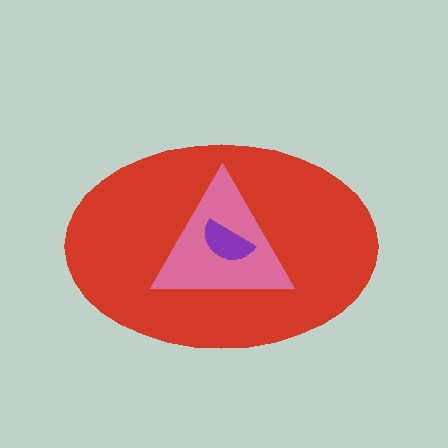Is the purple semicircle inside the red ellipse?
Yes.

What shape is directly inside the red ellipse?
The pink triangle.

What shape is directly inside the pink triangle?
The purple semicircle.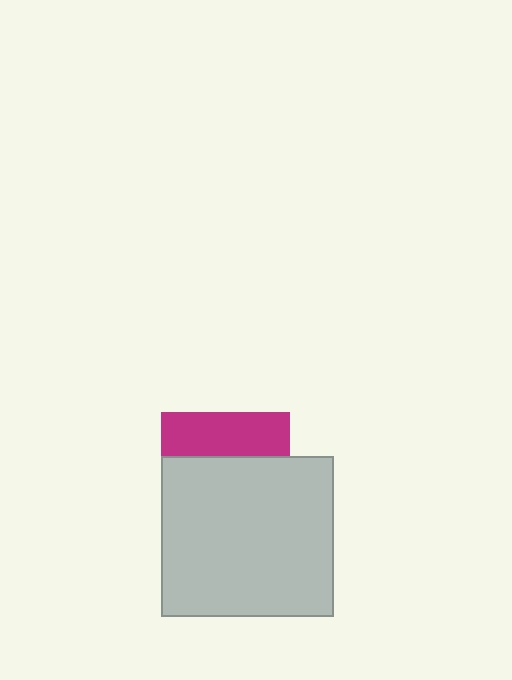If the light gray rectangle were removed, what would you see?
You would see the complete magenta square.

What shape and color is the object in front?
The object in front is a light gray rectangle.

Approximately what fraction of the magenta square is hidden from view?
Roughly 66% of the magenta square is hidden behind the light gray rectangle.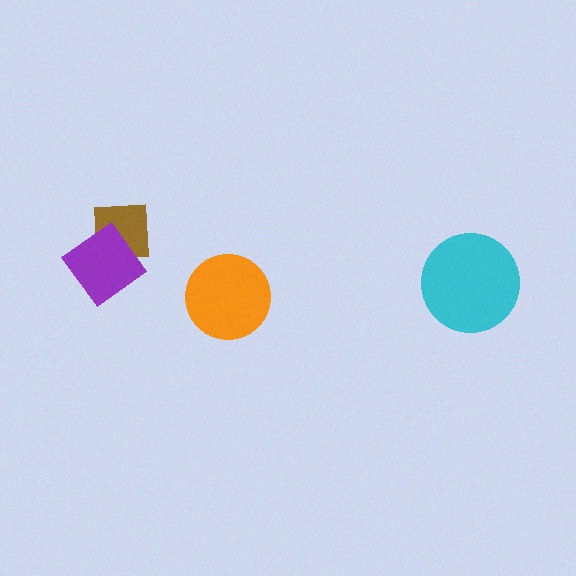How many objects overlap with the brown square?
1 object overlaps with the brown square.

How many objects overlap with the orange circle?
0 objects overlap with the orange circle.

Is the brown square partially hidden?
Yes, it is partially covered by another shape.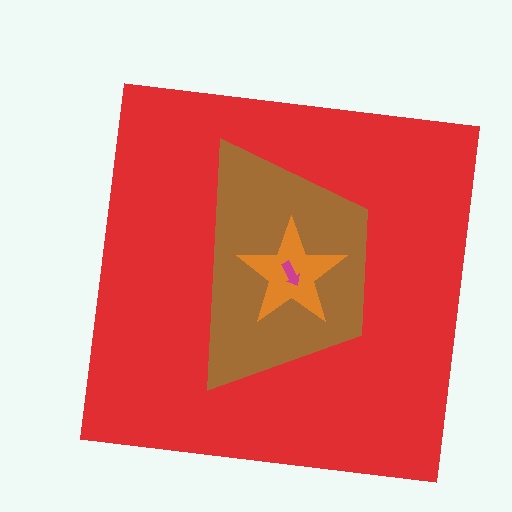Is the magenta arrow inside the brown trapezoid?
Yes.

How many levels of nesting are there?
4.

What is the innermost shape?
The magenta arrow.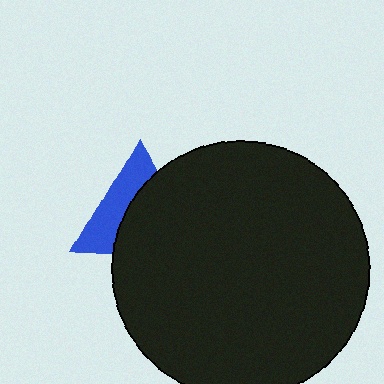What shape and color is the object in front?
The object in front is a black circle.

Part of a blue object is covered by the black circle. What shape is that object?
It is a triangle.